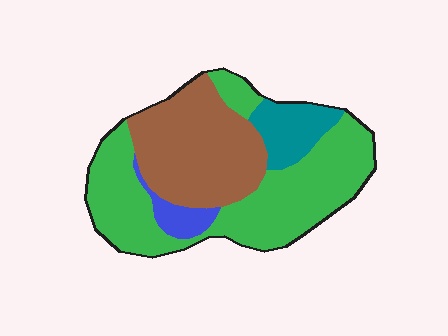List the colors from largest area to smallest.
From largest to smallest: green, brown, teal, blue.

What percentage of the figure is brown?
Brown takes up about one third (1/3) of the figure.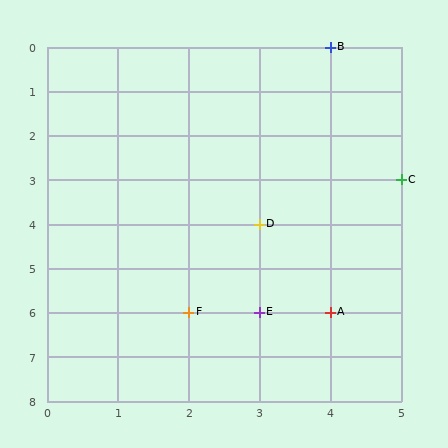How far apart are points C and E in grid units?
Points C and E are 2 columns and 3 rows apart (about 3.6 grid units diagonally).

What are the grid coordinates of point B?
Point B is at grid coordinates (4, 0).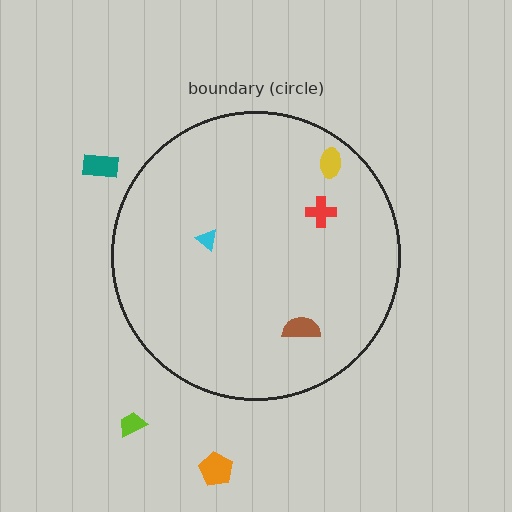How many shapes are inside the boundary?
4 inside, 3 outside.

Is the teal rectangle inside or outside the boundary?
Outside.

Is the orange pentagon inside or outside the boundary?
Outside.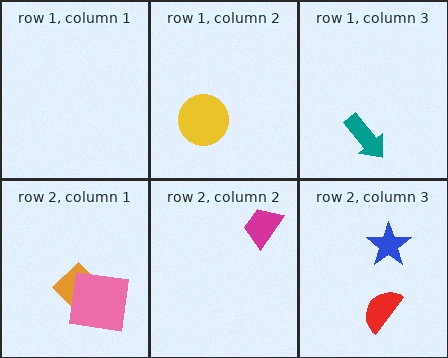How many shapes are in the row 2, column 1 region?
2.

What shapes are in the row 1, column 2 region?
The yellow circle.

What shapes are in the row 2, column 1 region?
The orange diamond, the pink square.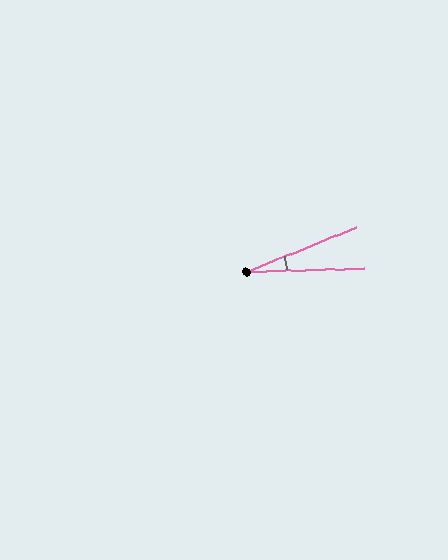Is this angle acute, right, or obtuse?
It is acute.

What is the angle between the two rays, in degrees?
Approximately 20 degrees.